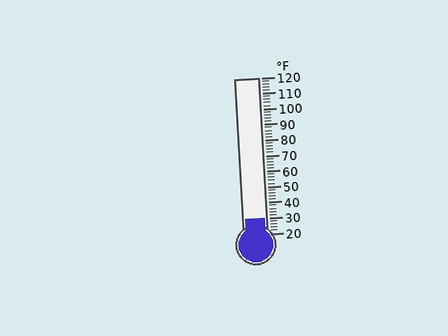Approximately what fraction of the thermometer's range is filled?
The thermometer is filled to approximately 10% of its range.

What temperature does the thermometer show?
The thermometer shows approximately 30°F.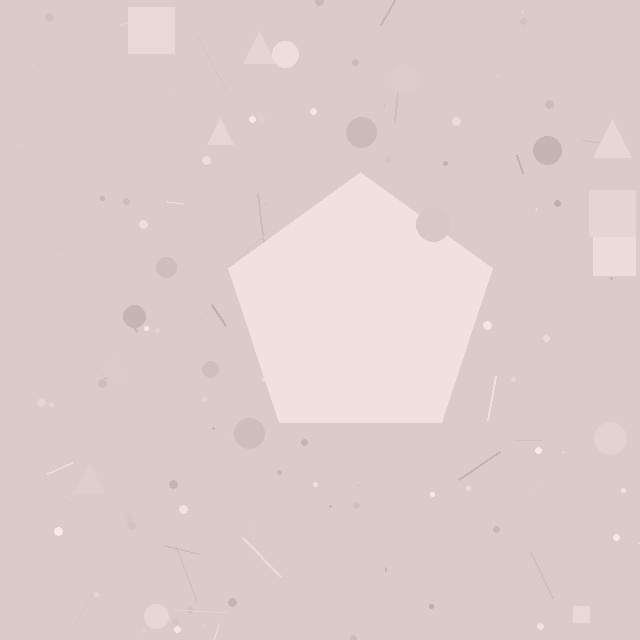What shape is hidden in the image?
A pentagon is hidden in the image.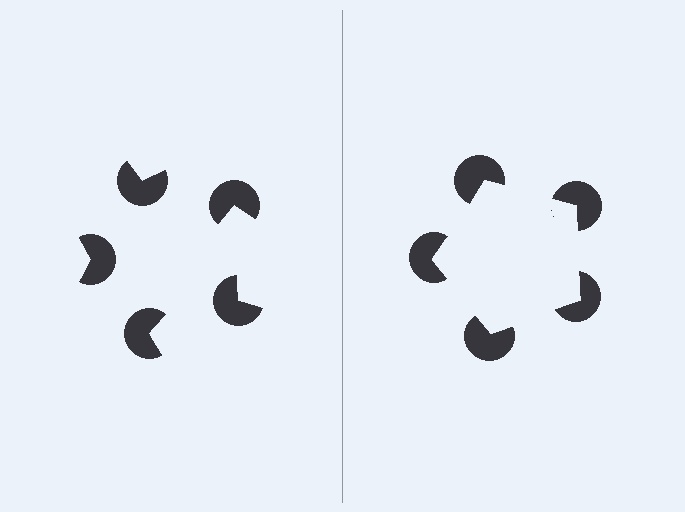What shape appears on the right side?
An illusory pentagon.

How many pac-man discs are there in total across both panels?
10 — 5 on each side.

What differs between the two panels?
The pac-man discs are positioned identically on both sides; only the wedge orientations differ. On the right they align to a pentagon; on the left they are misaligned.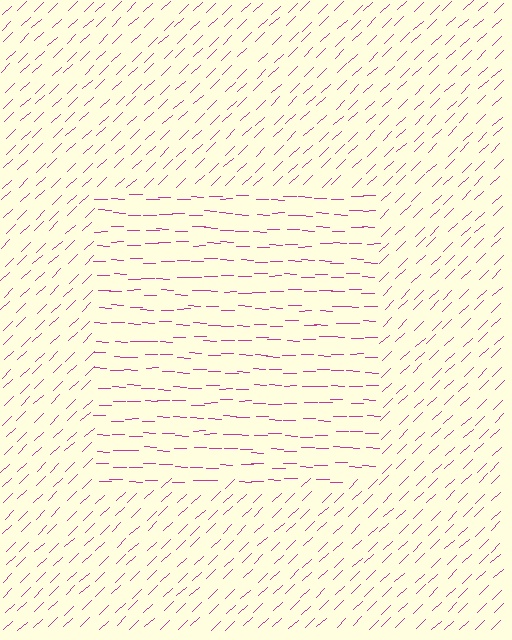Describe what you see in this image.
The image is filled with small magenta line segments. A rectangle region in the image has lines oriented differently from the surrounding lines, creating a visible texture boundary.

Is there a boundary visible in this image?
Yes, there is a texture boundary formed by a change in line orientation.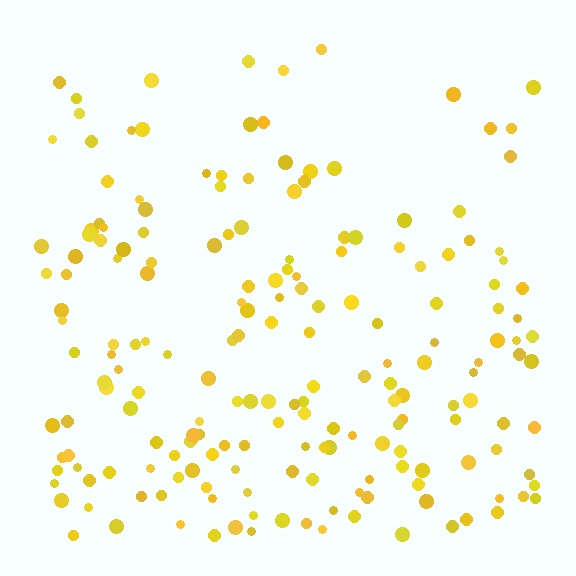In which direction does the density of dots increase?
From top to bottom, with the bottom side densest.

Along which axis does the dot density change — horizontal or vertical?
Vertical.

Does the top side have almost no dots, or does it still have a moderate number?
Still a moderate number, just noticeably fewer than the bottom.